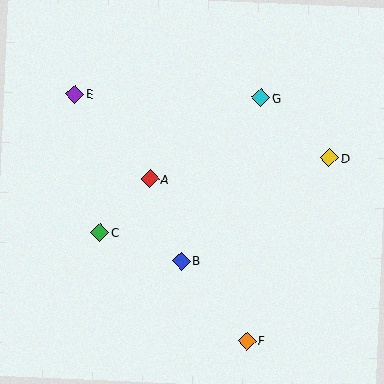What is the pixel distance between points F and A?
The distance between F and A is 189 pixels.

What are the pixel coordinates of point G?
Point G is at (261, 98).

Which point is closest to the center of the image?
Point A at (150, 179) is closest to the center.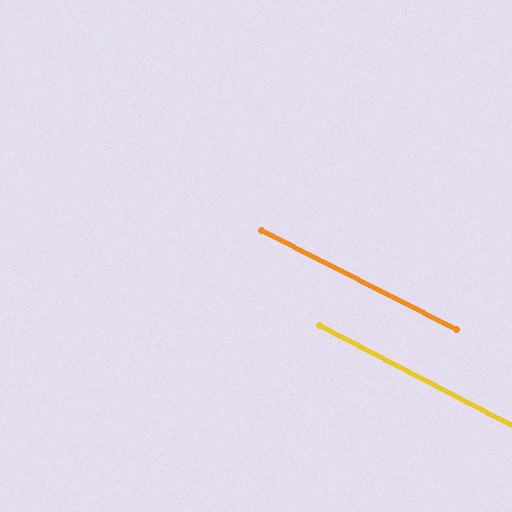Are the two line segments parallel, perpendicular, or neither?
Parallel — their directions differ by only 0.3°.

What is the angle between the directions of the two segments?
Approximately 0 degrees.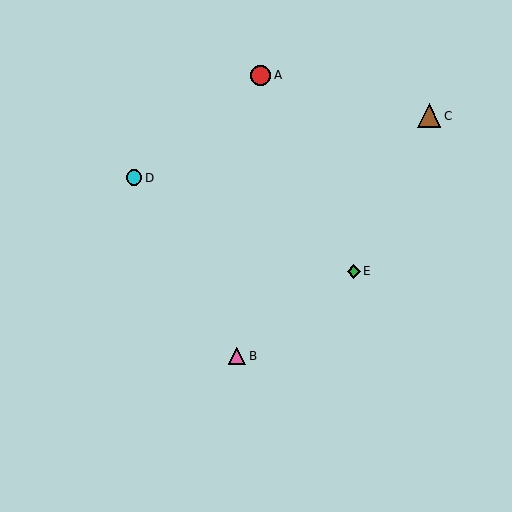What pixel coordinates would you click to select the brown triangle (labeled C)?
Click at (429, 116) to select the brown triangle C.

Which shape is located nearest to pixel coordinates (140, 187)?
The cyan circle (labeled D) at (134, 178) is nearest to that location.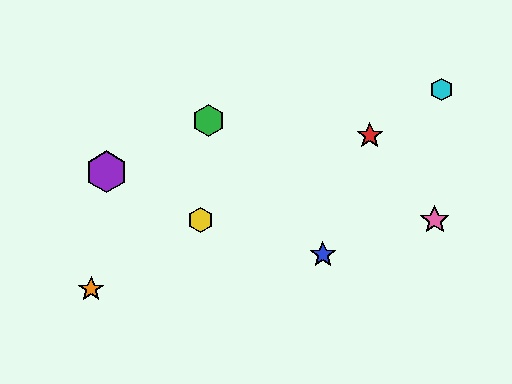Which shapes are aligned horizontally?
The yellow hexagon, the pink star are aligned horizontally.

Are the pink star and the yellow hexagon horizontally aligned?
Yes, both are at y≈220.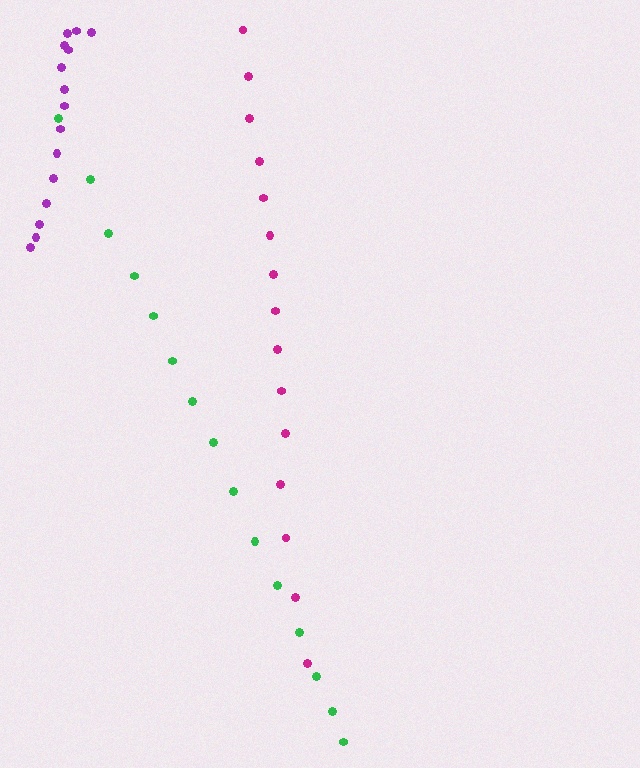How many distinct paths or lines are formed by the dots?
There are 3 distinct paths.